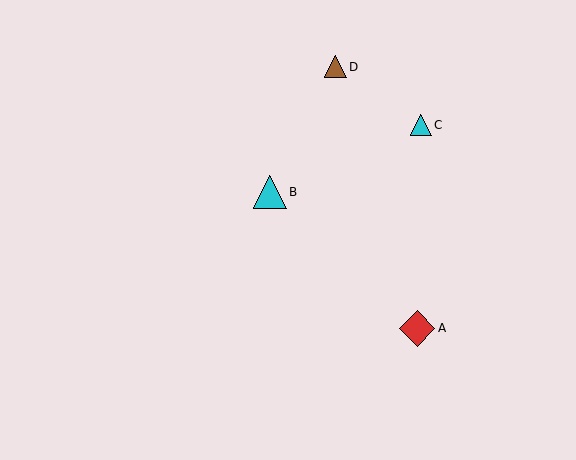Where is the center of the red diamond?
The center of the red diamond is at (417, 328).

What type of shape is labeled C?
Shape C is a cyan triangle.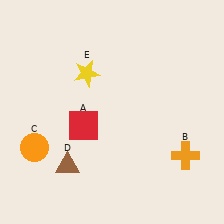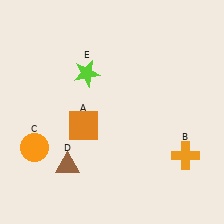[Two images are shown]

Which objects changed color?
A changed from red to orange. E changed from yellow to lime.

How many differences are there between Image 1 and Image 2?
There are 2 differences between the two images.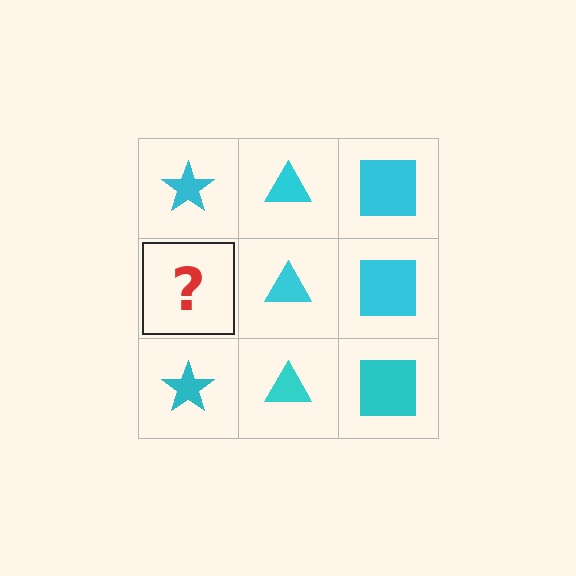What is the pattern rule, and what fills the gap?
The rule is that each column has a consistent shape. The gap should be filled with a cyan star.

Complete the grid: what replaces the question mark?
The question mark should be replaced with a cyan star.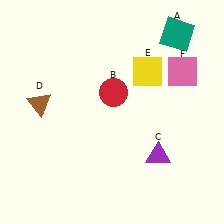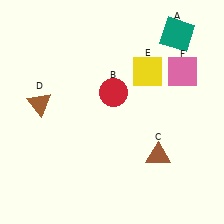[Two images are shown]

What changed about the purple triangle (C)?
In Image 1, C is purple. In Image 2, it changed to brown.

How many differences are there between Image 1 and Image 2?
There is 1 difference between the two images.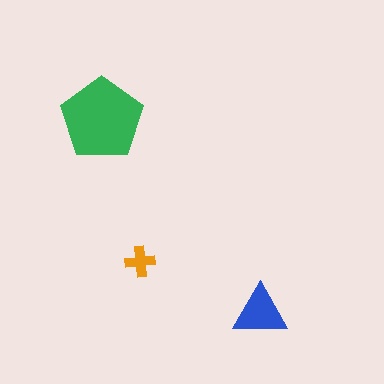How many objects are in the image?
There are 3 objects in the image.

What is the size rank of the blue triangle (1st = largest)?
2nd.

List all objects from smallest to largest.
The orange cross, the blue triangle, the green pentagon.